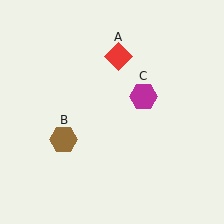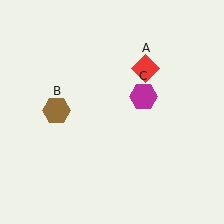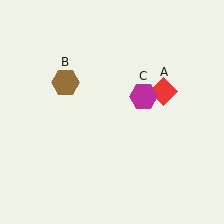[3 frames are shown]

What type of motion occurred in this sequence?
The red diamond (object A), brown hexagon (object B) rotated clockwise around the center of the scene.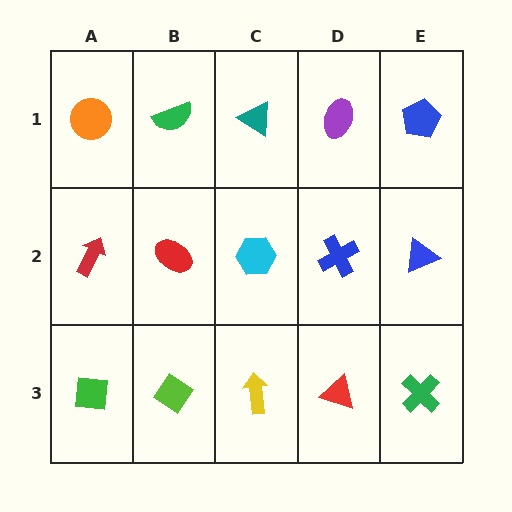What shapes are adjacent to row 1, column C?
A cyan hexagon (row 2, column C), a green semicircle (row 1, column B), a purple ellipse (row 1, column D).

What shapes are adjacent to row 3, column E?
A blue triangle (row 2, column E), a red triangle (row 3, column D).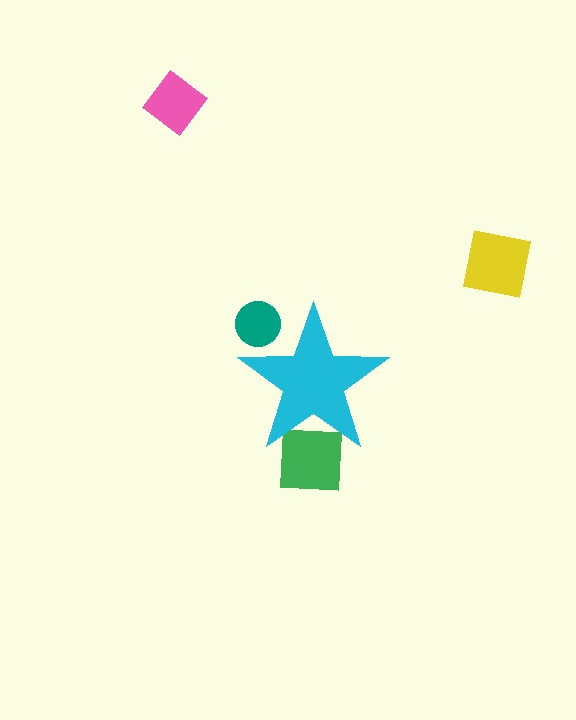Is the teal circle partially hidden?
Yes, the teal circle is partially hidden behind the cyan star.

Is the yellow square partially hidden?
No, the yellow square is fully visible.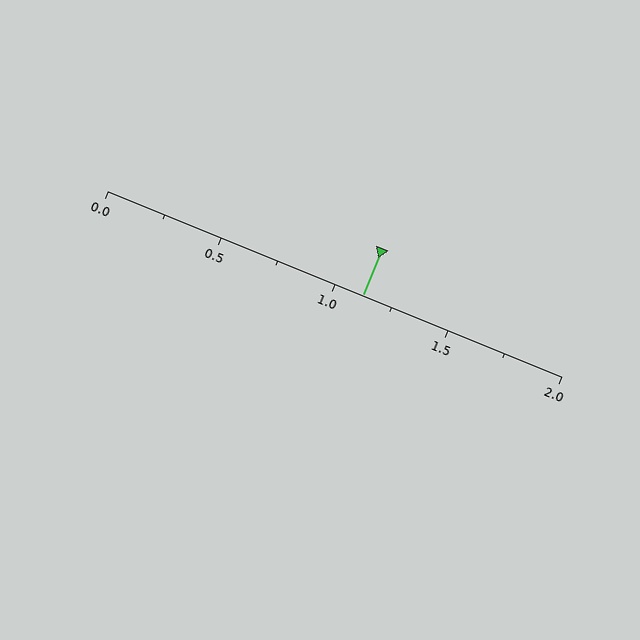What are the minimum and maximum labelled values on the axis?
The axis runs from 0.0 to 2.0.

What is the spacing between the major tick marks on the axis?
The major ticks are spaced 0.5 apart.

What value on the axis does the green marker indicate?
The marker indicates approximately 1.12.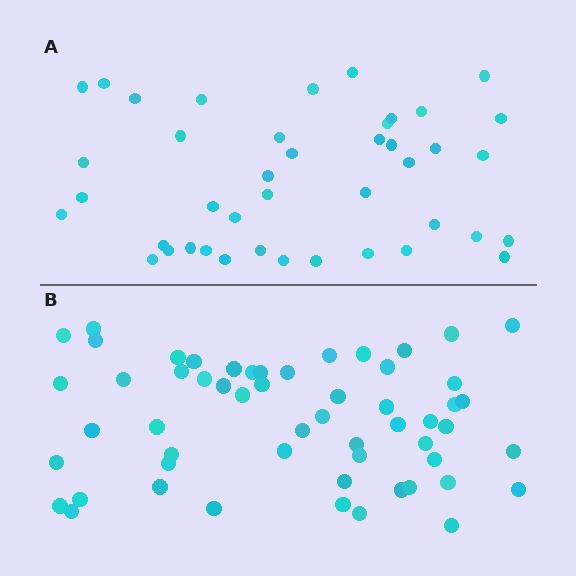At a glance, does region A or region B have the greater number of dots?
Region B (the bottom region) has more dots.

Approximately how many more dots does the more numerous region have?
Region B has approximately 15 more dots than region A.